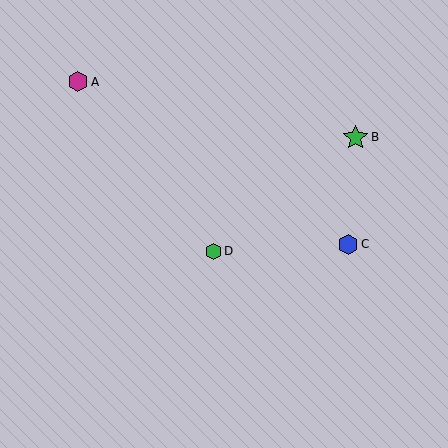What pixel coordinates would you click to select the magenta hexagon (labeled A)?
Click at (78, 82) to select the magenta hexagon A.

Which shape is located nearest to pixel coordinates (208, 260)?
The green hexagon (labeled D) at (213, 251) is nearest to that location.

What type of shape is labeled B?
Shape B is a green star.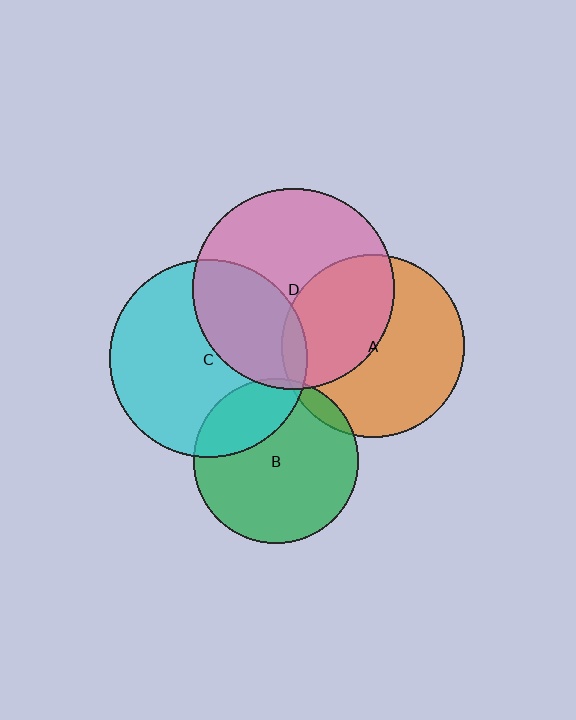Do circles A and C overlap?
Yes.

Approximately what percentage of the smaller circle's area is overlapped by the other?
Approximately 5%.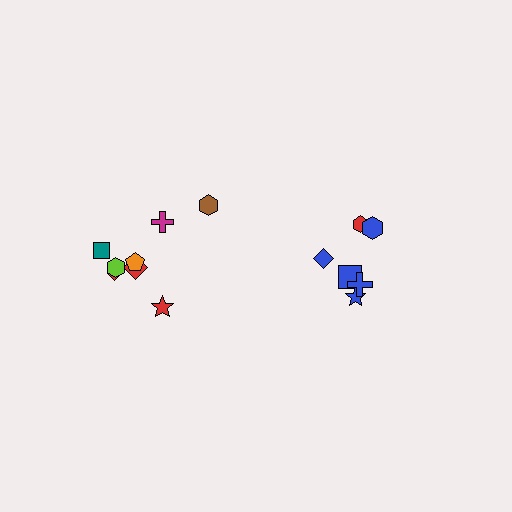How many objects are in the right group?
There are 6 objects.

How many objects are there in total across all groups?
There are 14 objects.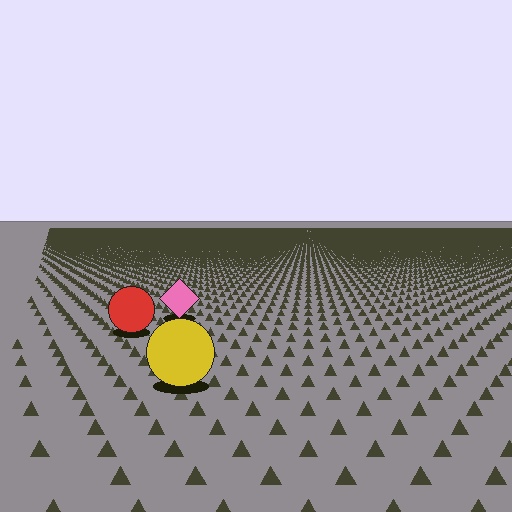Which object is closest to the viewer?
The yellow circle is closest. The texture marks near it are larger and more spread out.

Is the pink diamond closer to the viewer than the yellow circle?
No. The yellow circle is closer — you can tell from the texture gradient: the ground texture is coarser near it.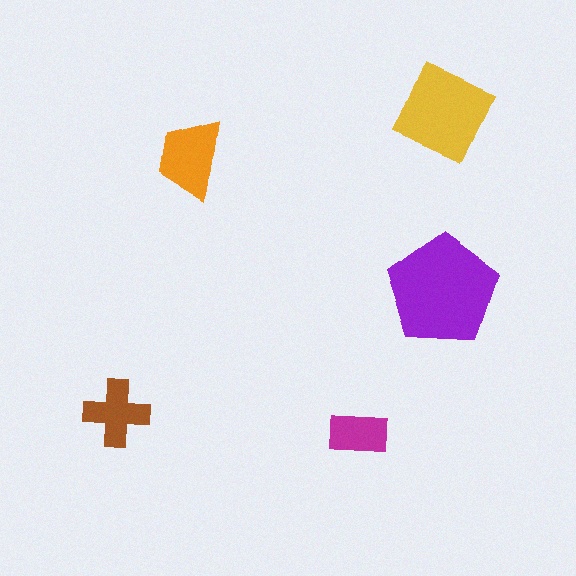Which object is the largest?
The purple pentagon.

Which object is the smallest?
The magenta rectangle.